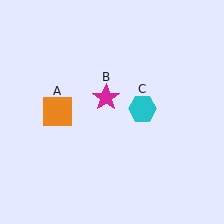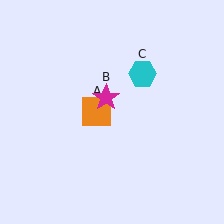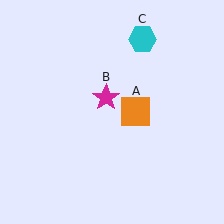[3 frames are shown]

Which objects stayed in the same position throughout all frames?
Magenta star (object B) remained stationary.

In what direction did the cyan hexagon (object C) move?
The cyan hexagon (object C) moved up.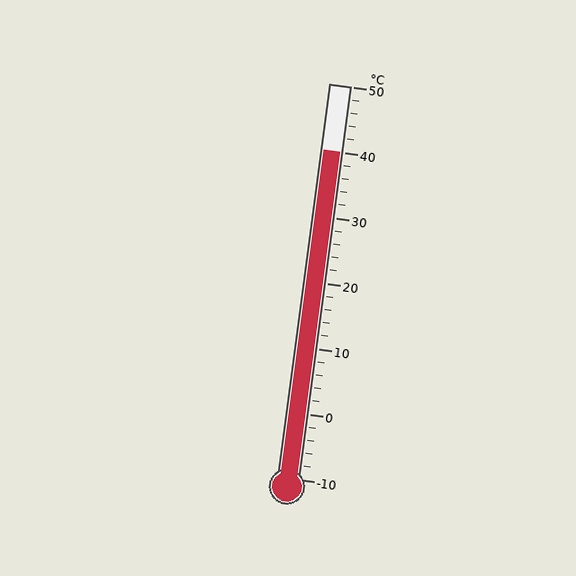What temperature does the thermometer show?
The thermometer shows approximately 40°C.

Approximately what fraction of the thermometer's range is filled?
The thermometer is filled to approximately 85% of its range.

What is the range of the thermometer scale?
The thermometer scale ranges from -10°C to 50°C.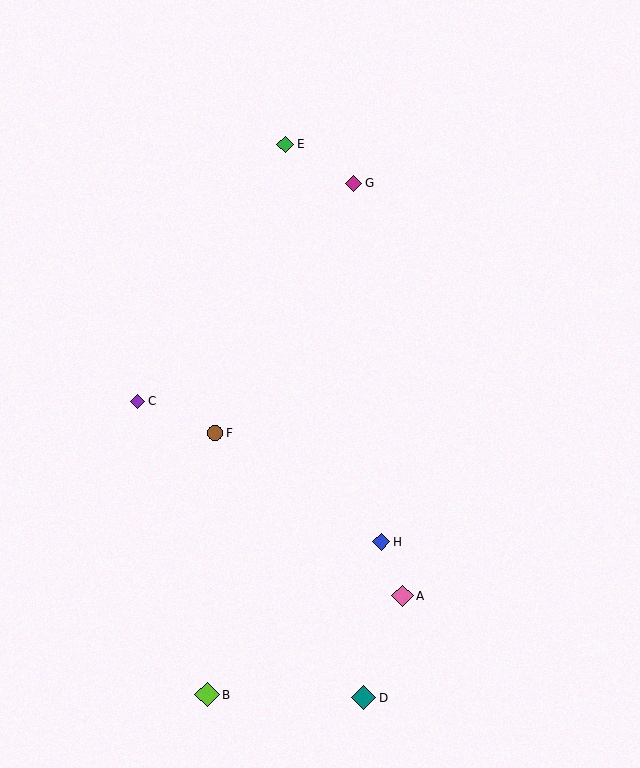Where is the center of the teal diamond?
The center of the teal diamond is at (364, 698).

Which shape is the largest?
The lime diamond (labeled B) is the largest.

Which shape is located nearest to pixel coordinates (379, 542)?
The blue diamond (labeled H) at (381, 542) is nearest to that location.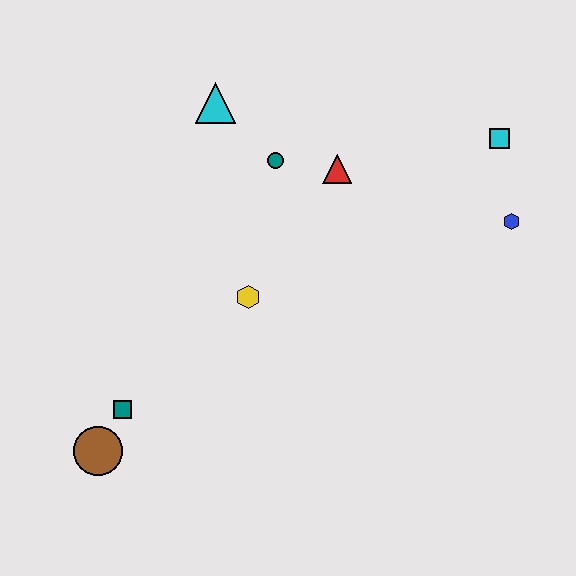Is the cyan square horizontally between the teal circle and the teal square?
No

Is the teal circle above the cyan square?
No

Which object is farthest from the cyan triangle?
The brown circle is farthest from the cyan triangle.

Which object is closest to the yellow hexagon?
The teal circle is closest to the yellow hexagon.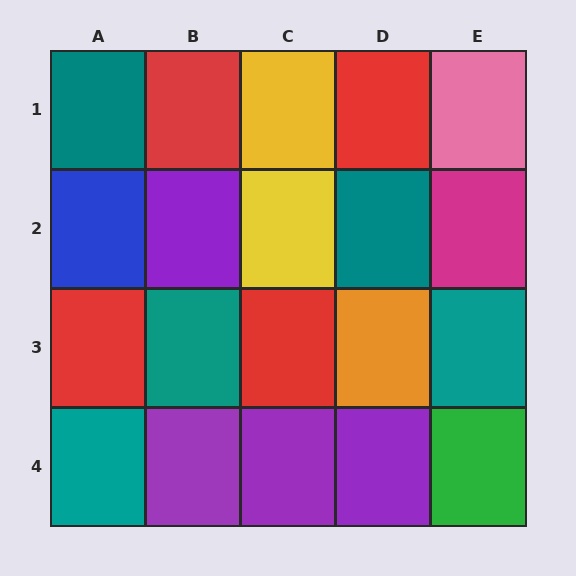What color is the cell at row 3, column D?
Orange.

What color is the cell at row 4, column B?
Purple.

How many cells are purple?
4 cells are purple.